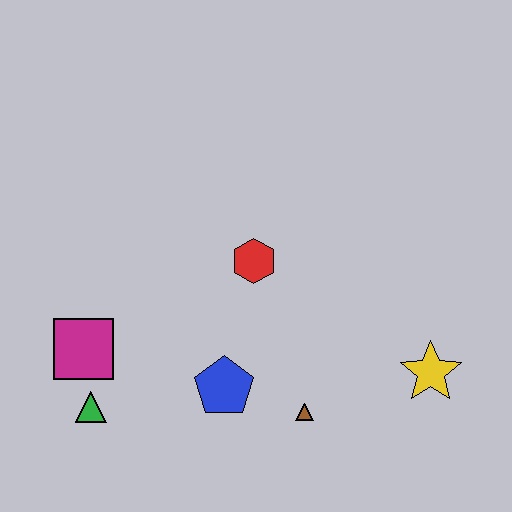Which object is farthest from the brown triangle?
The magenta square is farthest from the brown triangle.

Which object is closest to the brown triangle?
The blue pentagon is closest to the brown triangle.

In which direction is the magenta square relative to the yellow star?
The magenta square is to the left of the yellow star.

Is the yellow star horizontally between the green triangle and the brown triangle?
No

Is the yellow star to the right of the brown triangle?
Yes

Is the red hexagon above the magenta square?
Yes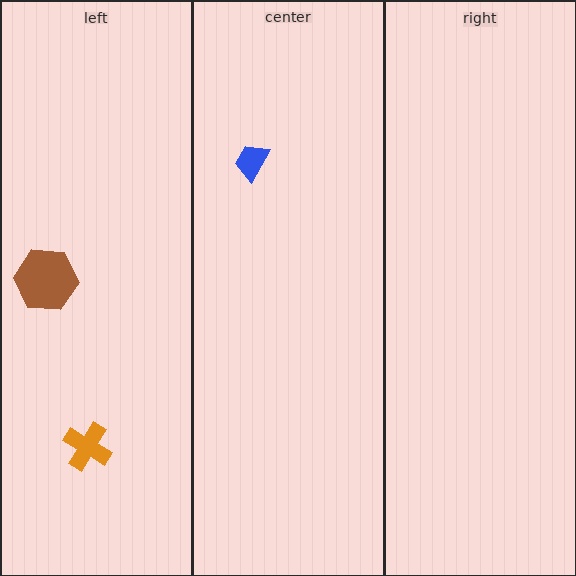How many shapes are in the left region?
2.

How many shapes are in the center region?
1.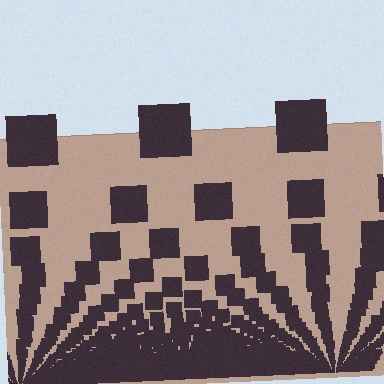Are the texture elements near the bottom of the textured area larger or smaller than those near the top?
Smaller. The gradient is inverted — elements near the bottom are smaller and denser.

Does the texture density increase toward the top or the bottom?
Density increases toward the bottom.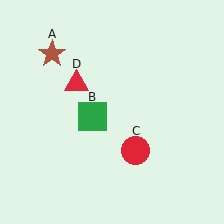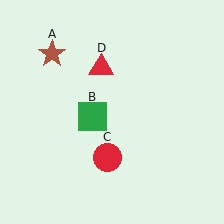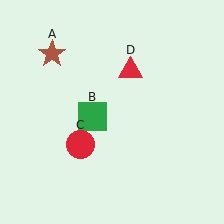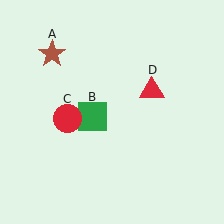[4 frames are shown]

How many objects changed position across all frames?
2 objects changed position: red circle (object C), red triangle (object D).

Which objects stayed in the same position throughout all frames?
Brown star (object A) and green square (object B) remained stationary.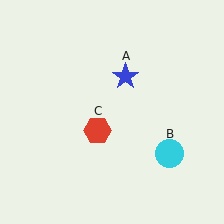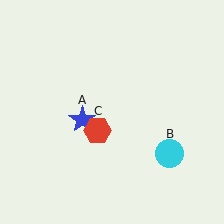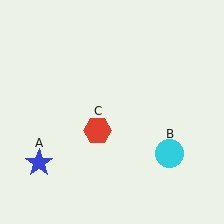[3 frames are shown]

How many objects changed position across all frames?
1 object changed position: blue star (object A).